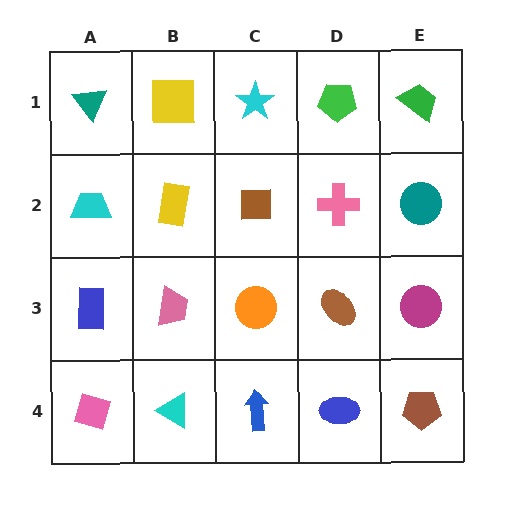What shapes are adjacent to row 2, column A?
A teal triangle (row 1, column A), a blue rectangle (row 3, column A), a yellow rectangle (row 2, column B).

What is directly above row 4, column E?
A magenta circle.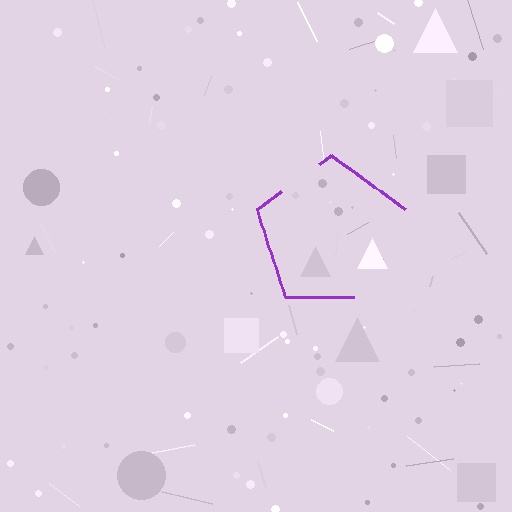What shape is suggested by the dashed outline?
The dashed outline suggests a pentagon.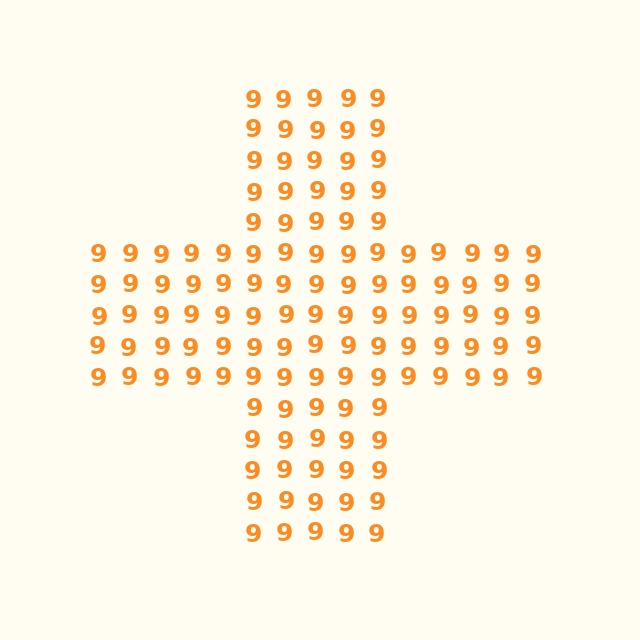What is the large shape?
The large shape is a cross.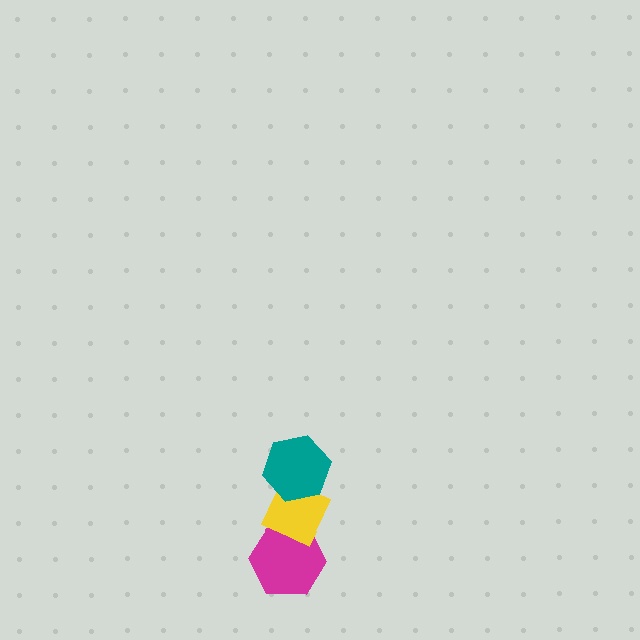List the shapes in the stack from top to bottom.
From top to bottom: the teal hexagon, the yellow diamond, the magenta hexagon.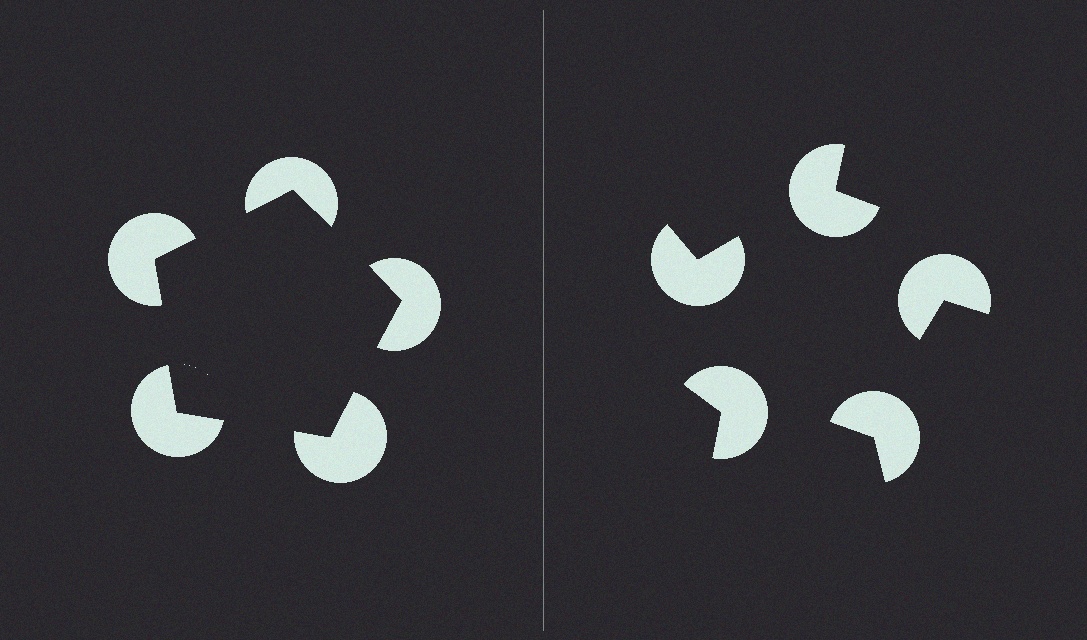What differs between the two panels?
The pac-man discs are positioned identically on both sides; only the wedge orientations differ. On the left they align to a pentagon; on the right they are misaligned.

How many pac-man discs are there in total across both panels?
10 — 5 on each side.